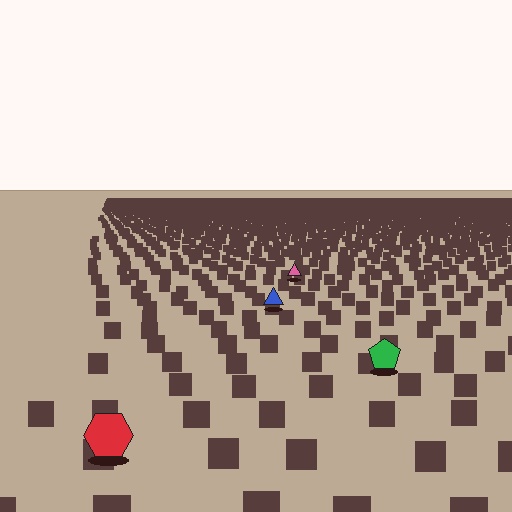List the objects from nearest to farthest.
From nearest to farthest: the red hexagon, the green pentagon, the blue triangle, the pink triangle.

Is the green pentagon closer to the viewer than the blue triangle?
Yes. The green pentagon is closer — you can tell from the texture gradient: the ground texture is coarser near it.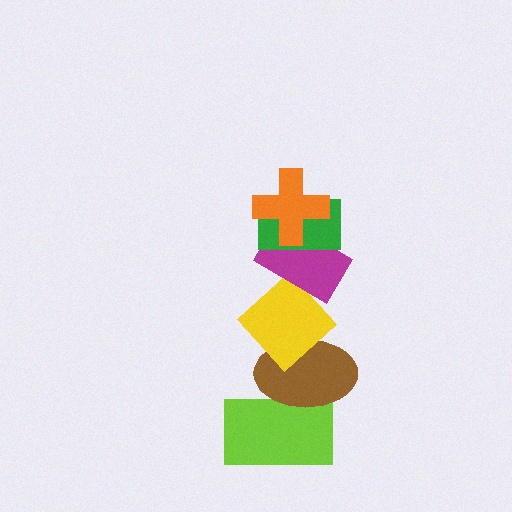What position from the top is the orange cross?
The orange cross is 1st from the top.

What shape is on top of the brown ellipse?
The yellow diamond is on top of the brown ellipse.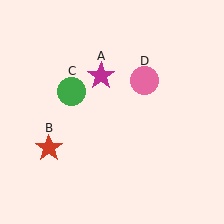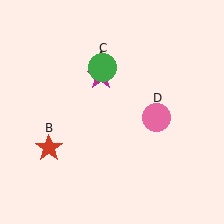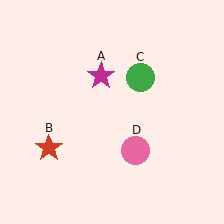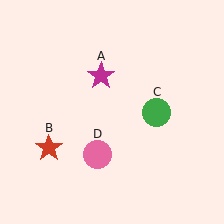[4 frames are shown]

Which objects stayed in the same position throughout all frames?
Magenta star (object A) and red star (object B) remained stationary.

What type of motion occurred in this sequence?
The green circle (object C), pink circle (object D) rotated clockwise around the center of the scene.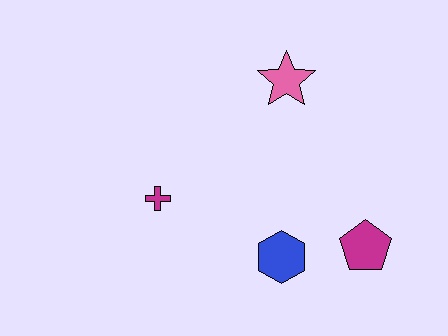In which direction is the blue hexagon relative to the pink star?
The blue hexagon is below the pink star.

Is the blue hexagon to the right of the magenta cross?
Yes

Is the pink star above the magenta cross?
Yes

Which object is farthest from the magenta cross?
The magenta pentagon is farthest from the magenta cross.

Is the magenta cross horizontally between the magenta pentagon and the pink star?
No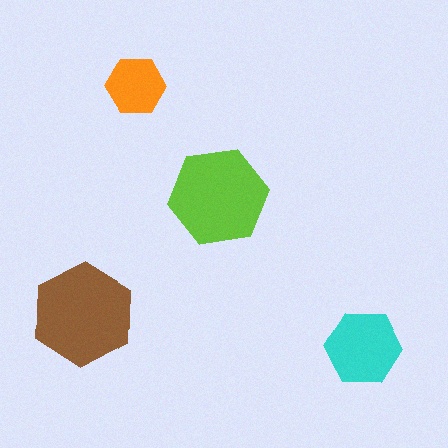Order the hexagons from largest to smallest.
the brown one, the lime one, the cyan one, the orange one.